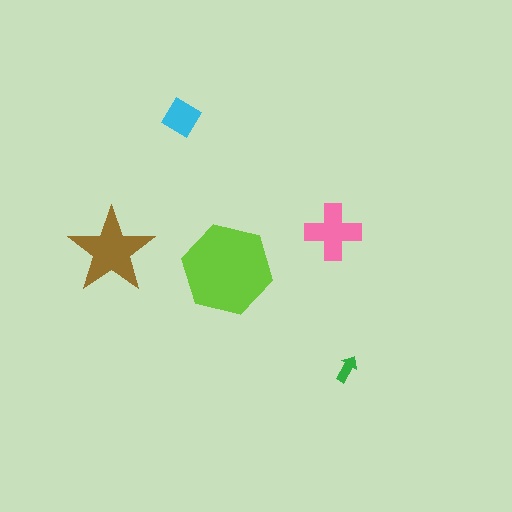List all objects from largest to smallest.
The lime hexagon, the brown star, the pink cross, the cyan diamond, the green arrow.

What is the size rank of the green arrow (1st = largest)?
5th.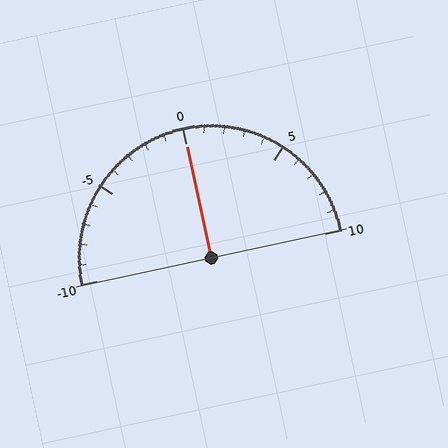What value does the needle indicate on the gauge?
The needle indicates approximately 0.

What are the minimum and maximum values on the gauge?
The gauge ranges from -10 to 10.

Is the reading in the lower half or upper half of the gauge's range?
The reading is in the upper half of the range (-10 to 10).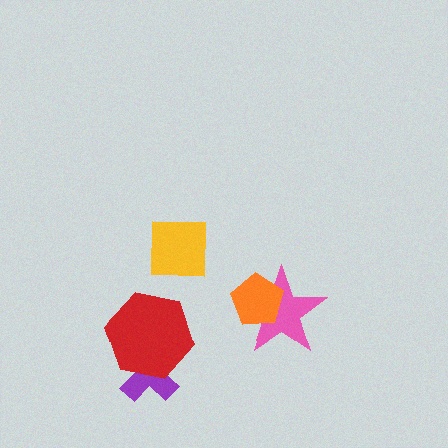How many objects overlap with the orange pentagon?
1 object overlaps with the orange pentagon.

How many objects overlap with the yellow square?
0 objects overlap with the yellow square.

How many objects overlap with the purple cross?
1 object overlaps with the purple cross.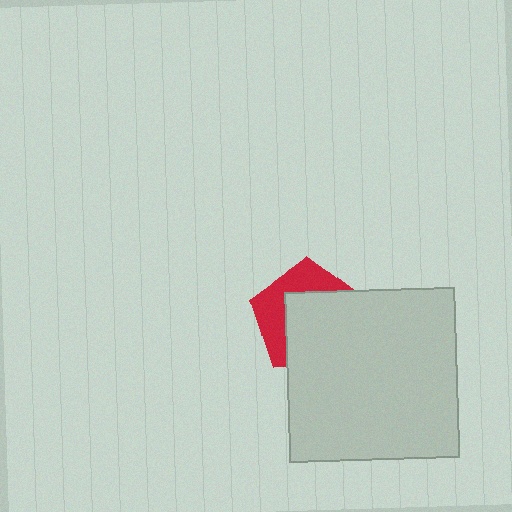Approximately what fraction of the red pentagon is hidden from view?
Roughly 59% of the red pentagon is hidden behind the light gray square.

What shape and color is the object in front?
The object in front is a light gray square.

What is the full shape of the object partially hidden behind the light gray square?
The partially hidden object is a red pentagon.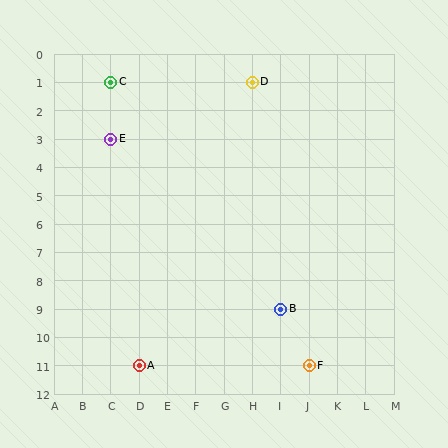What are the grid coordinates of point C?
Point C is at grid coordinates (C, 1).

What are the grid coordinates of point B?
Point B is at grid coordinates (I, 9).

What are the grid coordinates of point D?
Point D is at grid coordinates (H, 1).